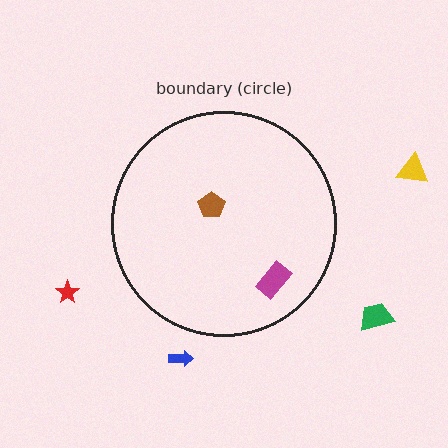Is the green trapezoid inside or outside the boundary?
Outside.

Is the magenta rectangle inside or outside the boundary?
Inside.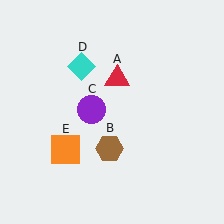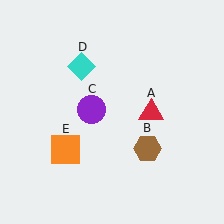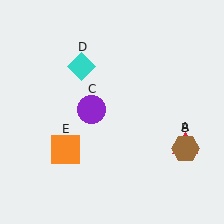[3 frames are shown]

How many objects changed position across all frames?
2 objects changed position: red triangle (object A), brown hexagon (object B).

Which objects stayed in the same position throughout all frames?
Purple circle (object C) and cyan diamond (object D) and orange square (object E) remained stationary.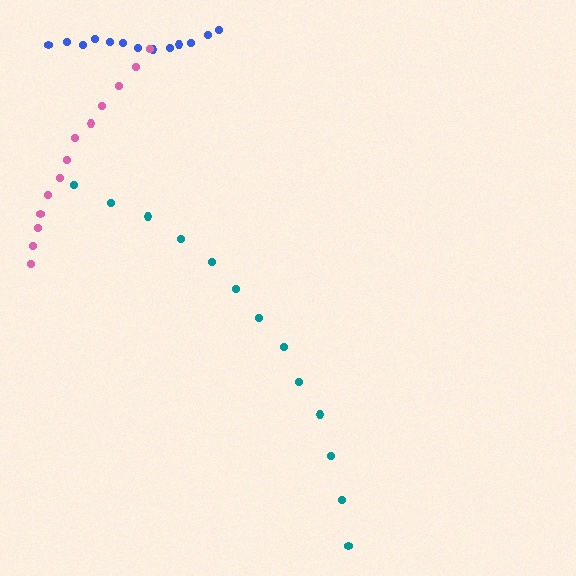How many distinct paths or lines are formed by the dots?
There are 3 distinct paths.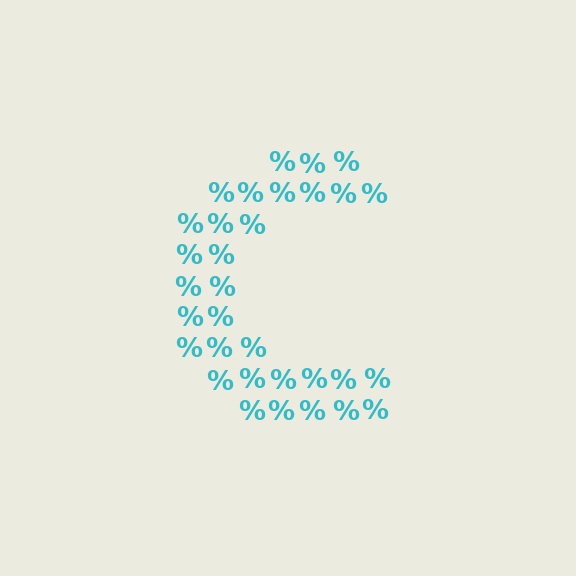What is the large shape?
The large shape is the letter C.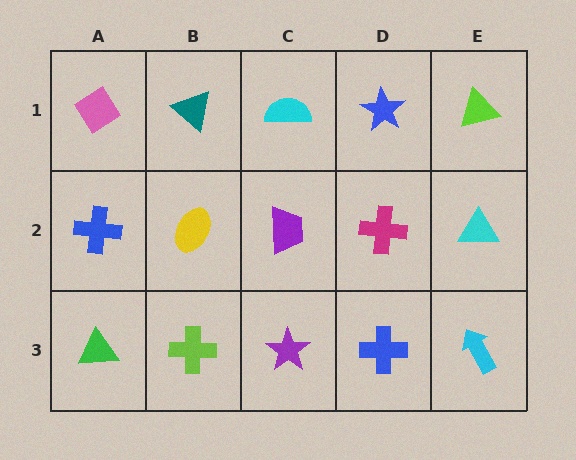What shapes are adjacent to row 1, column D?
A magenta cross (row 2, column D), a cyan semicircle (row 1, column C), a lime triangle (row 1, column E).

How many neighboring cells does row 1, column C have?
3.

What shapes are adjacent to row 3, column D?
A magenta cross (row 2, column D), a purple star (row 3, column C), a cyan arrow (row 3, column E).